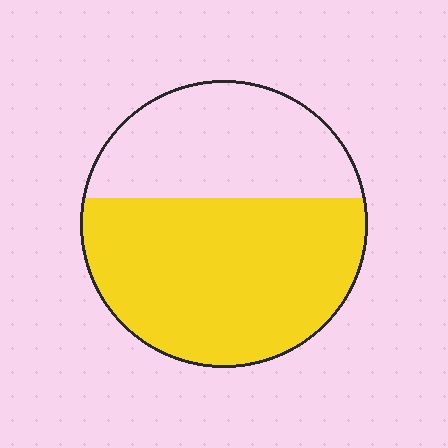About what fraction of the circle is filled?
About five eighths (5/8).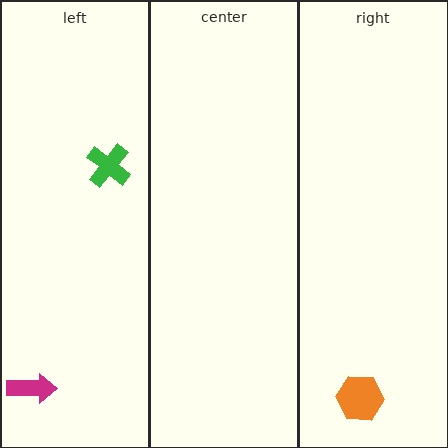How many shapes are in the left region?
2.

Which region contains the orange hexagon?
The right region.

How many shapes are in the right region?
1.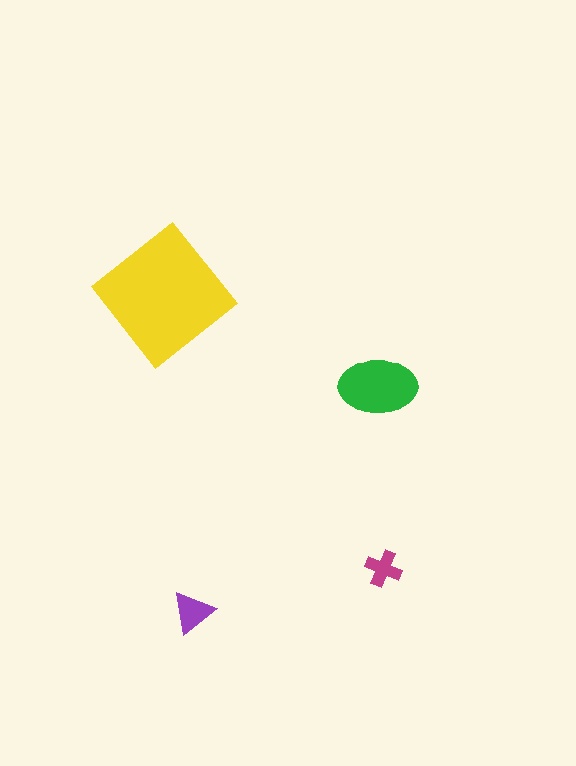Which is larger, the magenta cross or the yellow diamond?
The yellow diamond.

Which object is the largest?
The yellow diamond.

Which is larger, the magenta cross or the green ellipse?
The green ellipse.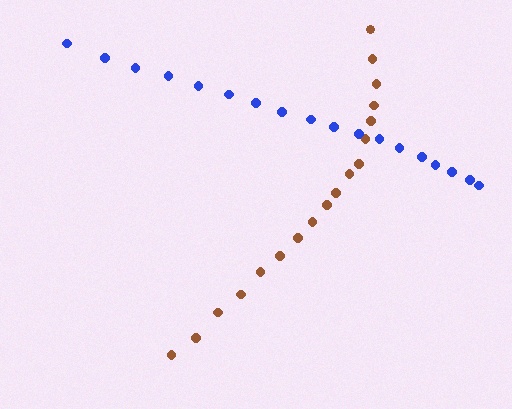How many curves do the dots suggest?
There are 2 distinct paths.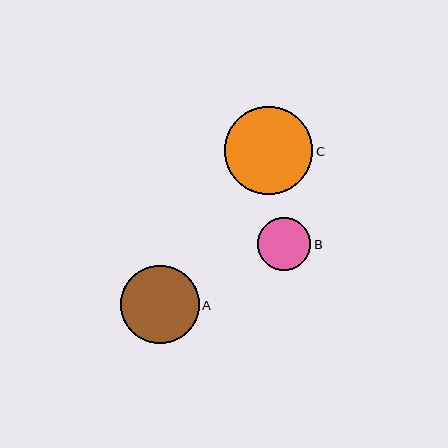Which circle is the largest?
Circle C is the largest with a size of approximately 88 pixels.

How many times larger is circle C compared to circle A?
Circle C is approximately 1.1 times the size of circle A.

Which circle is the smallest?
Circle B is the smallest with a size of approximately 53 pixels.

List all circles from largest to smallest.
From largest to smallest: C, A, B.